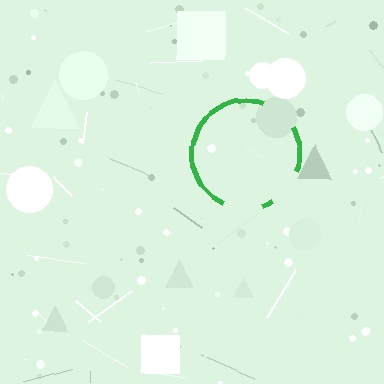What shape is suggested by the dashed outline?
The dashed outline suggests a circle.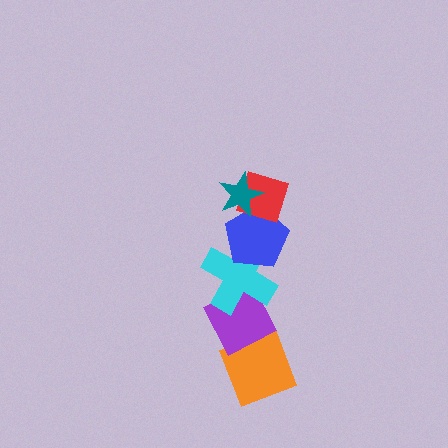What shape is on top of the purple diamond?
The cyan cross is on top of the purple diamond.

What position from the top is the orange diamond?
The orange diamond is 6th from the top.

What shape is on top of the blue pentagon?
The red diamond is on top of the blue pentagon.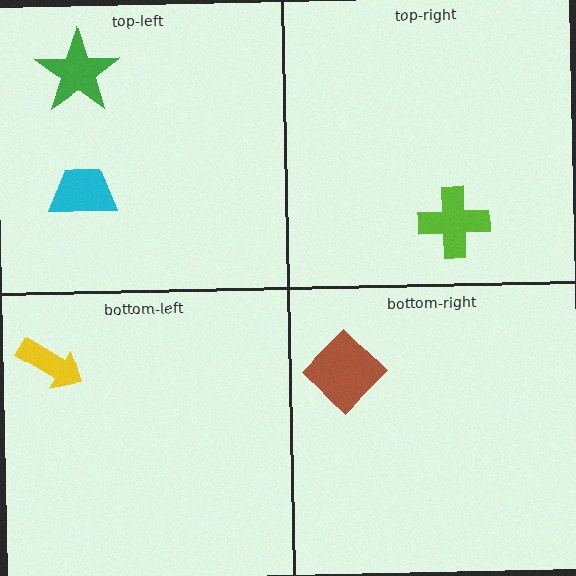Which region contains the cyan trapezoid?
The top-left region.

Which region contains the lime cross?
The top-right region.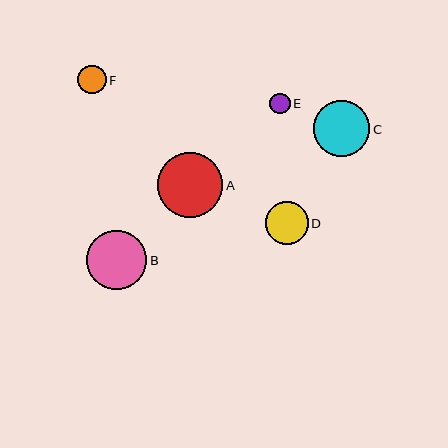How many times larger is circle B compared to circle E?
Circle B is approximately 2.9 times the size of circle E.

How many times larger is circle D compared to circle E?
Circle D is approximately 2.1 times the size of circle E.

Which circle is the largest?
Circle A is the largest with a size of approximately 65 pixels.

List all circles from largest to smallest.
From largest to smallest: A, B, C, D, F, E.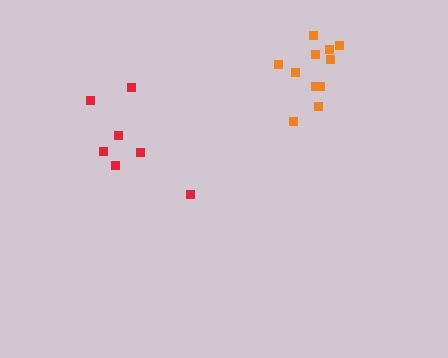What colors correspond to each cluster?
The clusters are colored: red, orange.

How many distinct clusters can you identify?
There are 2 distinct clusters.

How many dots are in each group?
Group 1: 7 dots, Group 2: 11 dots (18 total).